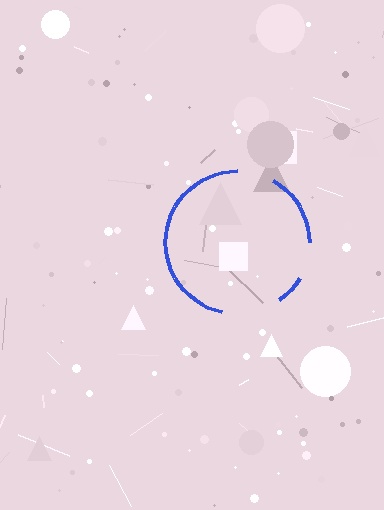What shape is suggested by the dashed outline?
The dashed outline suggests a circle.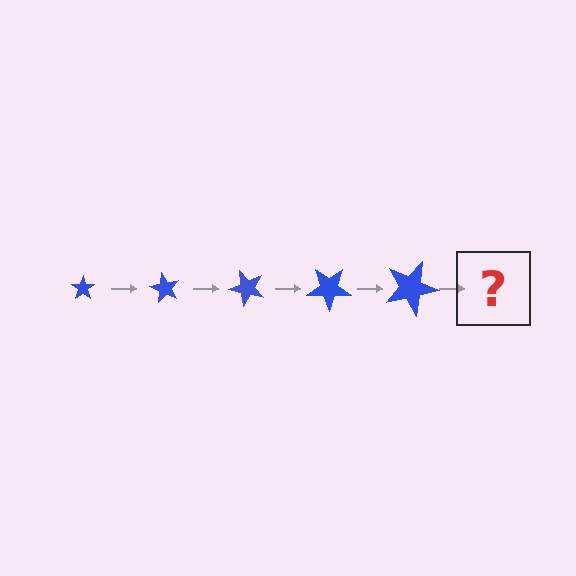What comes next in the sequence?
The next element should be a star, larger than the previous one and rotated 300 degrees from the start.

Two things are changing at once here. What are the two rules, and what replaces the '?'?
The two rules are that the star grows larger each step and it rotates 60 degrees each step. The '?' should be a star, larger than the previous one and rotated 300 degrees from the start.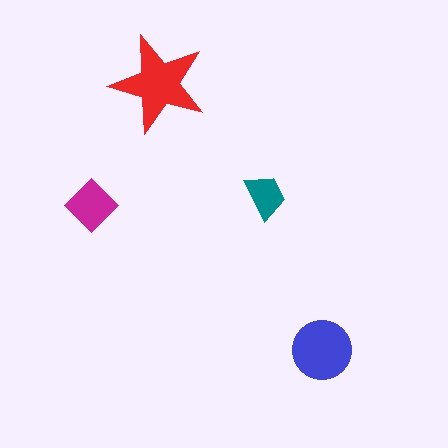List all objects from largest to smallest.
The red star, the blue circle, the magenta diamond, the teal trapezoid.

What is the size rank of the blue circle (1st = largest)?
2nd.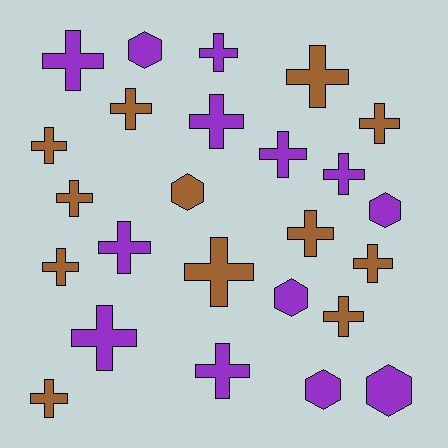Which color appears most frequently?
Purple, with 13 objects.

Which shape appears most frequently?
Cross, with 19 objects.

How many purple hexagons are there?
There are 5 purple hexagons.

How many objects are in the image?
There are 25 objects.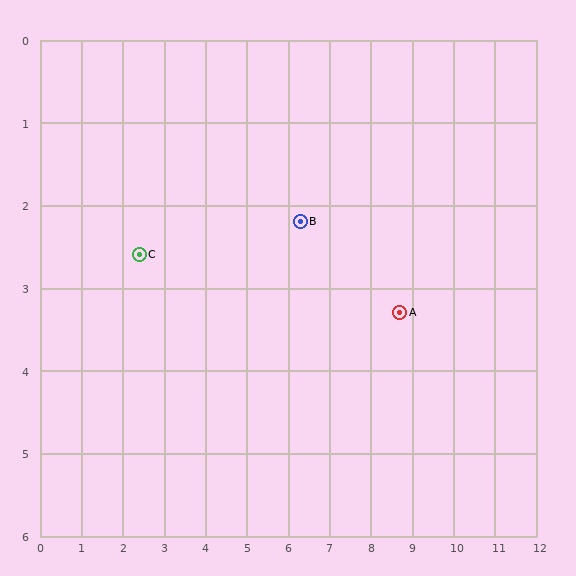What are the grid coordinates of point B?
Point B is at approximately (6.3, 2.2).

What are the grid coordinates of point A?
Point A is at approximately (8.7, 3.3).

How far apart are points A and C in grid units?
Points A and C are about 6.3 grid units apart.